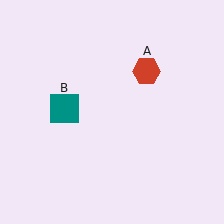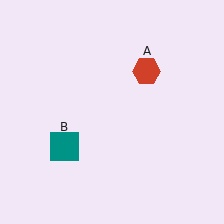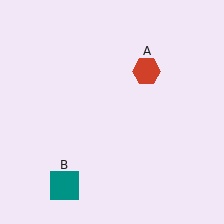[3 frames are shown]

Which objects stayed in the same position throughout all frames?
Red hexagon (object A) remained stationary.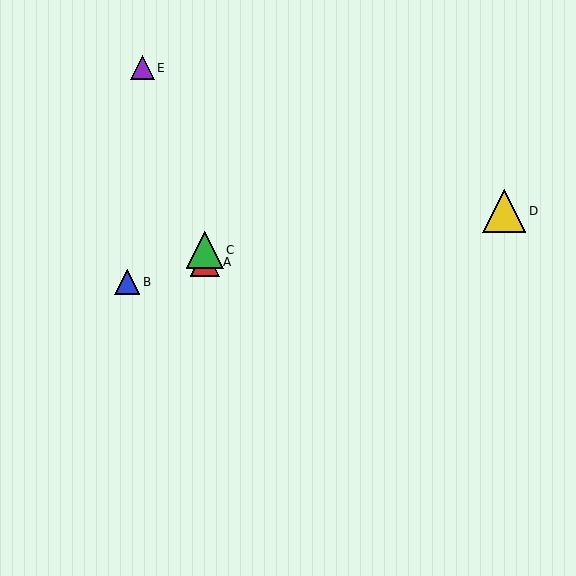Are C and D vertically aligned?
No, C is at x≈205 and D is at x≈504.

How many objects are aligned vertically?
2 objects (A, C) are aligned vertically.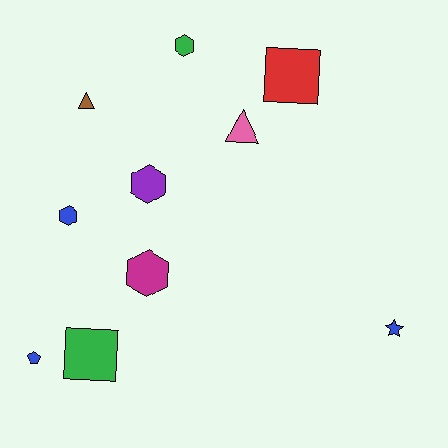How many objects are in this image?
There are 10 objects.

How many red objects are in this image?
There is 1 red object.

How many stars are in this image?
There is 1 star.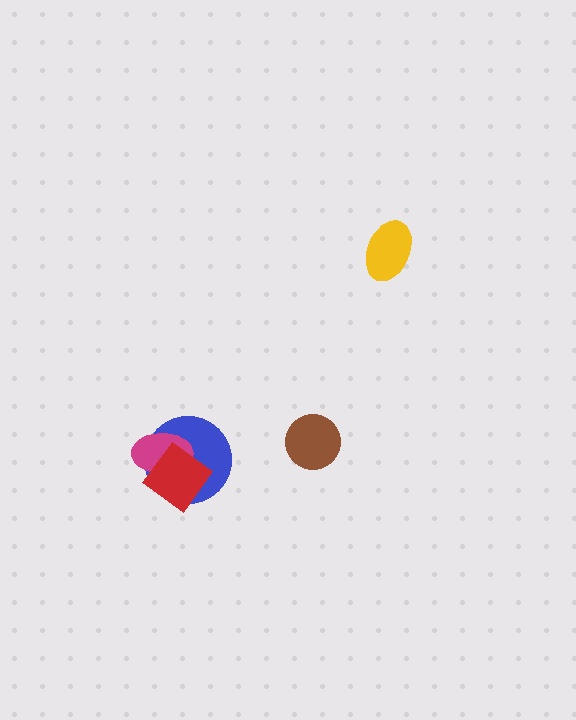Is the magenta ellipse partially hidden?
Yes, it is partially covered by another shape.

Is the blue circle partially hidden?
Yes, it is partially covered by another shape.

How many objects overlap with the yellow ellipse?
0 objects overlap with the yellow ellipse.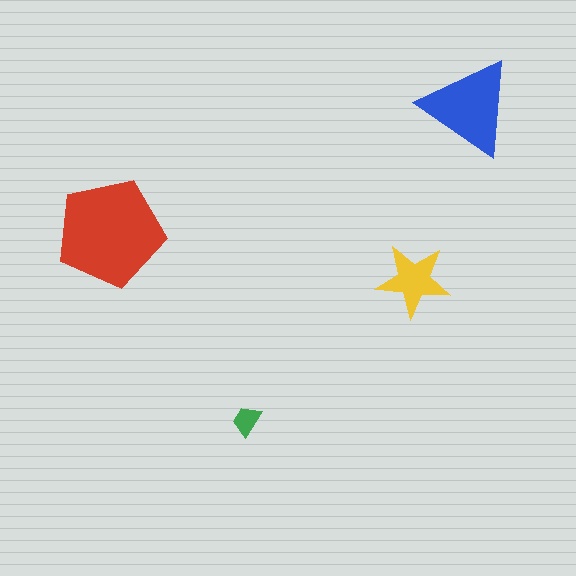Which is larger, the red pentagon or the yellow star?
The red pentagon.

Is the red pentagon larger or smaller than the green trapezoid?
Larger.